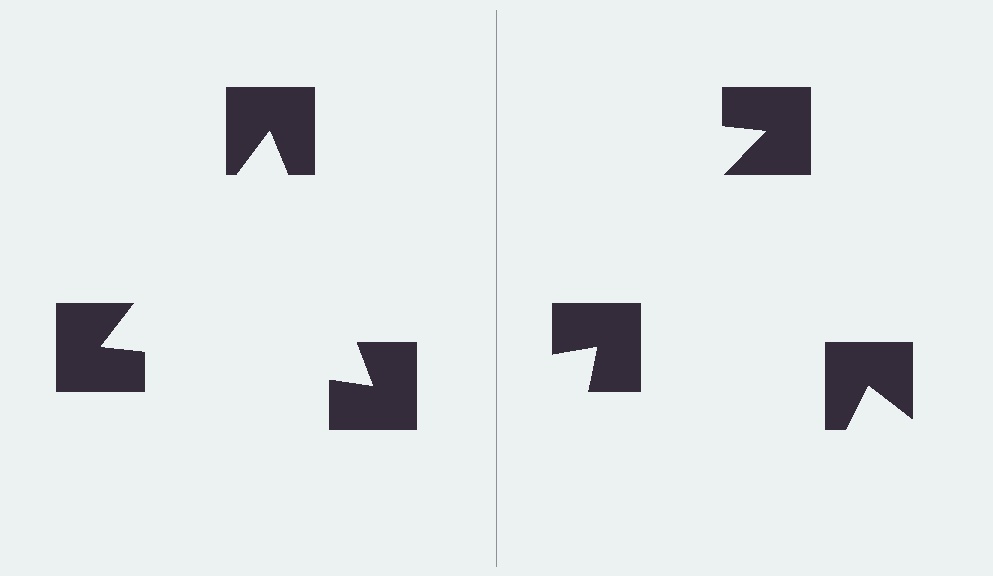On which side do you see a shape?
An illusory triangle appears on the left side. On the right side the wedge cuts are rotated, so no coherent shape forms.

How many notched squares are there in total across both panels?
6 — 3 on each side.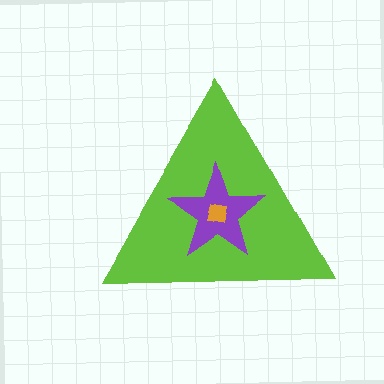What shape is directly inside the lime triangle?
The purple star.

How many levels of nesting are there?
3.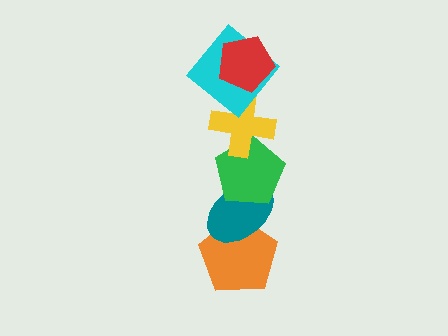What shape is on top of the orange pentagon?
The teal ellipse is on top of the orange pentagon.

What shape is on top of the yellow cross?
The cyan diamond is on top of the yellow cross.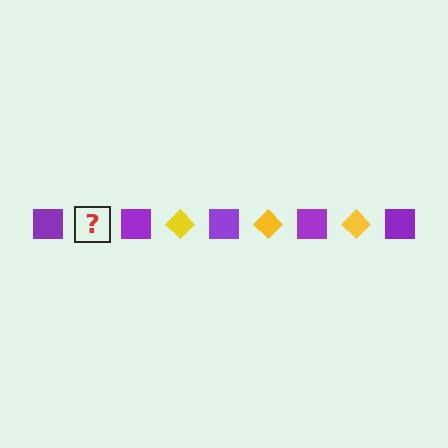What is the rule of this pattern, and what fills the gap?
The rule is that the pattern alternates between purple square and yellow diamond. The gap should be filled with a yellow diamond.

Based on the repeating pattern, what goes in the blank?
The blank should be a yellow diamond.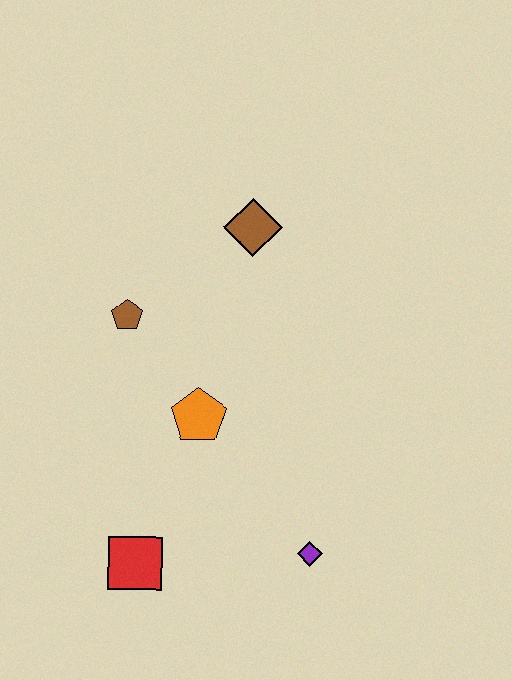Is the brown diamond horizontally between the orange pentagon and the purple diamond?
Yes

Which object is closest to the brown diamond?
The brown pentagon is closest to the brown diamond.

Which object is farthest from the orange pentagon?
The brown diamond is farthest from the orange pentagon.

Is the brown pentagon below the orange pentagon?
No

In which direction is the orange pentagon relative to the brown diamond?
The orange pentagon is below the brown diamond.